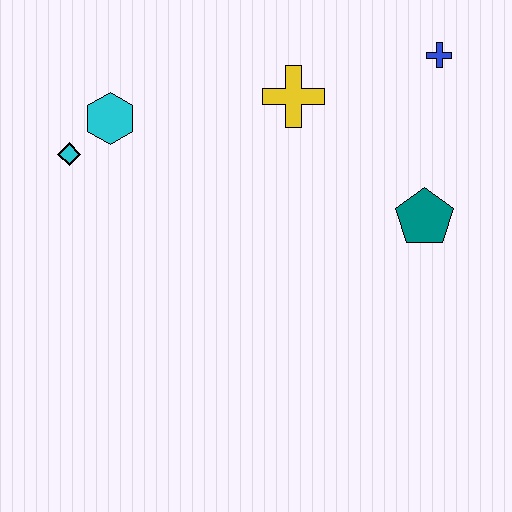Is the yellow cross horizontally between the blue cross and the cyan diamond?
Yes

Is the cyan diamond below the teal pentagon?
No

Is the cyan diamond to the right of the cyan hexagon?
No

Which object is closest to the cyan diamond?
The cyan hexagon is closest to the cyan diamond.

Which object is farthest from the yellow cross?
The cyan diamond is farthest from the yellow cross.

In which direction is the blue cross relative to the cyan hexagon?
The blue cross is to the right of the cyan hexagon.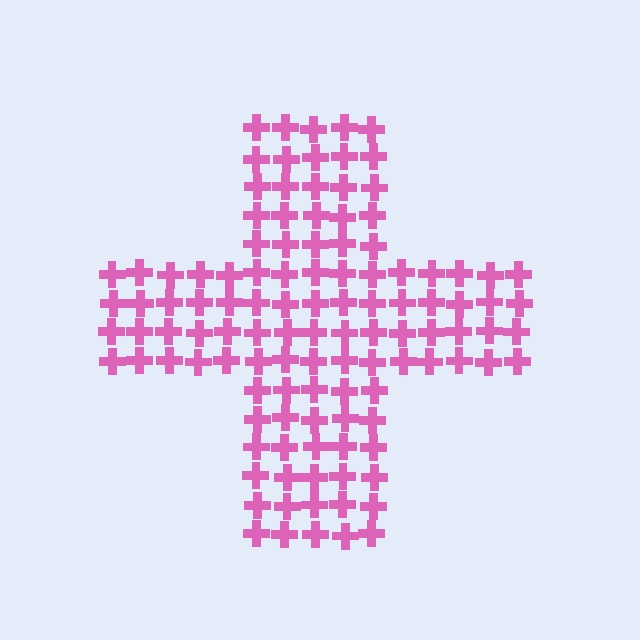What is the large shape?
The large shape is a cross.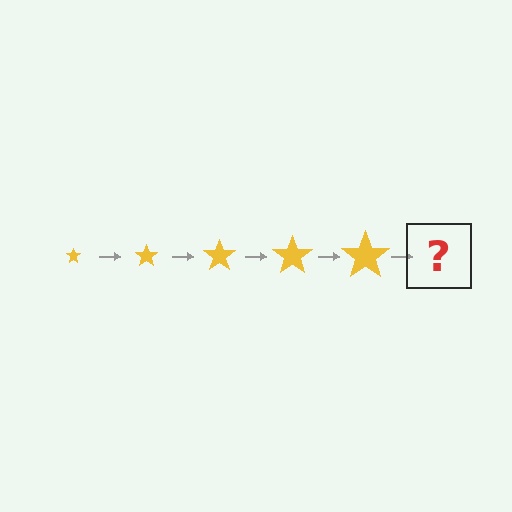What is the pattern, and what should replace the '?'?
The pattern is that the star gets progressively larger each step. The '?' should be a yellow star, larger than the previous one.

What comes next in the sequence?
The next element should be a yellow star, larger than the previous one.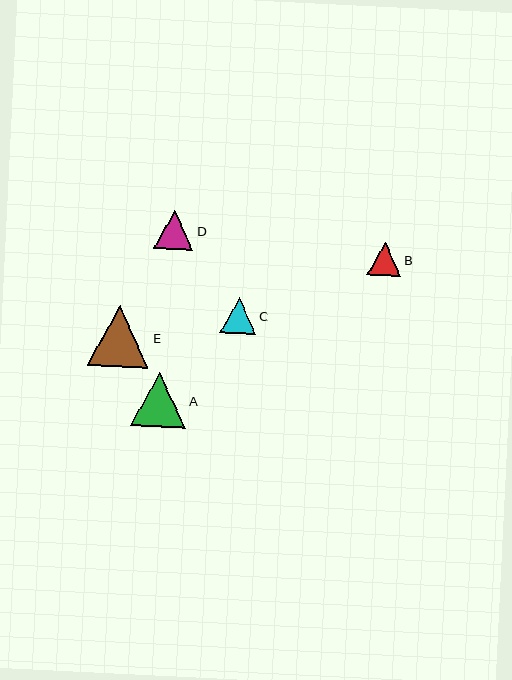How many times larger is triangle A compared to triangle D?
Triangle A is approximately 1.4 times the size of triangle D.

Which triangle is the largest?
Triangle E is the largest with a size of approximately 61 pixels.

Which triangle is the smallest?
Triangle B is the smallest with a size of approximately 34 pixels.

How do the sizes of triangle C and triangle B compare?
Triangle C and triangle B are approximately the same size.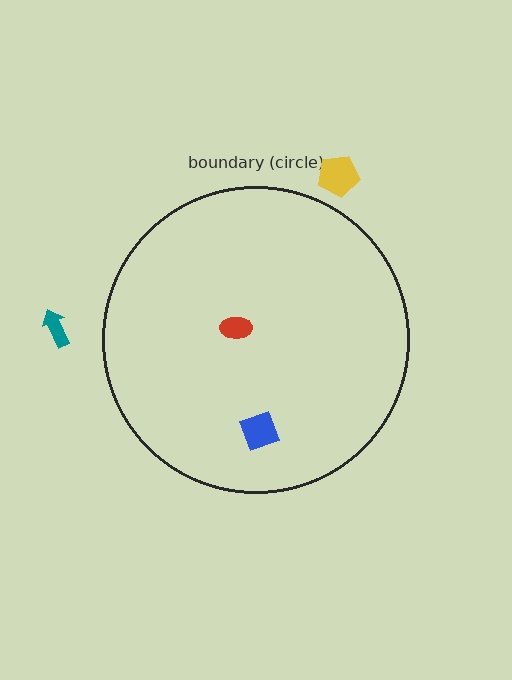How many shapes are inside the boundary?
2 inside, 2 outside.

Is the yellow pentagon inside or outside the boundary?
Outside.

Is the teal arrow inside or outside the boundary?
Outside.